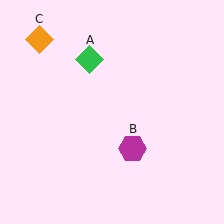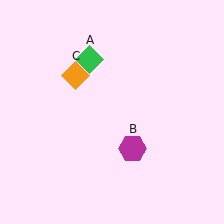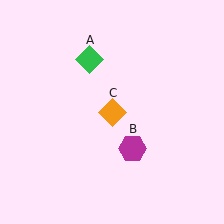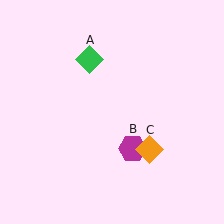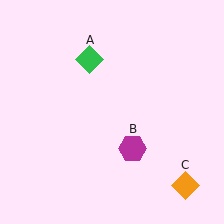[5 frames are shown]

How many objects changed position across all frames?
1 object changed position: orange diamond (object C).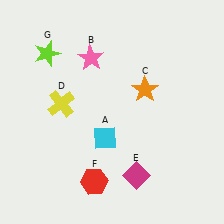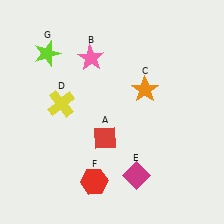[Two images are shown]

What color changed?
The diamond (A) changed from cyan in Image 1 to red in Image 2.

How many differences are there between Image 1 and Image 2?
There is 1 difference between the two images.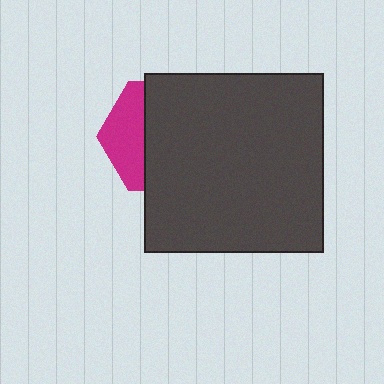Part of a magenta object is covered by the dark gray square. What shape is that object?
It is a hexagon.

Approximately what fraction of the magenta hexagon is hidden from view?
Roughly 67% of the magenta hexagon is hidden behind the dark gray square.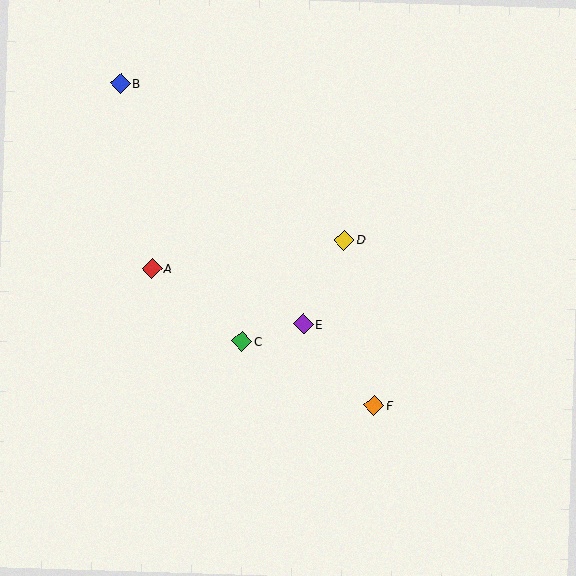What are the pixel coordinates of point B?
Point B is at (121, 83).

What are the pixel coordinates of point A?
Point A is at (152, 269).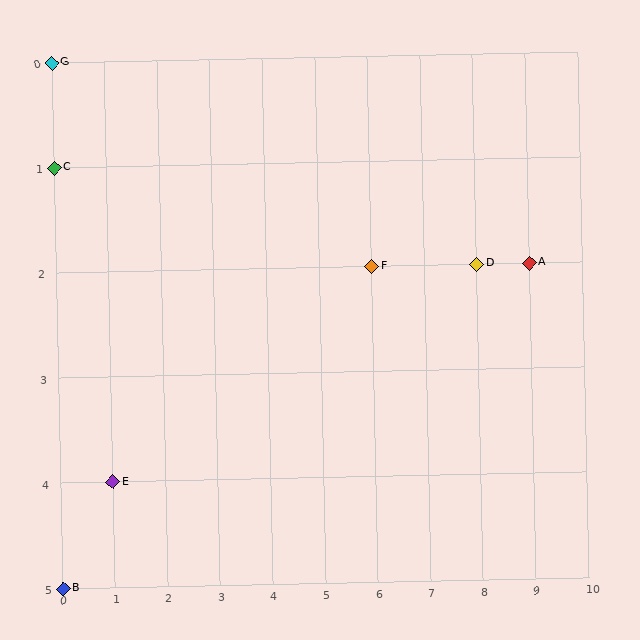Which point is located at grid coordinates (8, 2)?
Point D is at (8, 2).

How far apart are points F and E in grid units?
Points F and E are 5 columns and 2 rows apart (about 5.4 grid units diagonally).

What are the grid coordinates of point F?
Point F is at grid coordinates (6, 2).